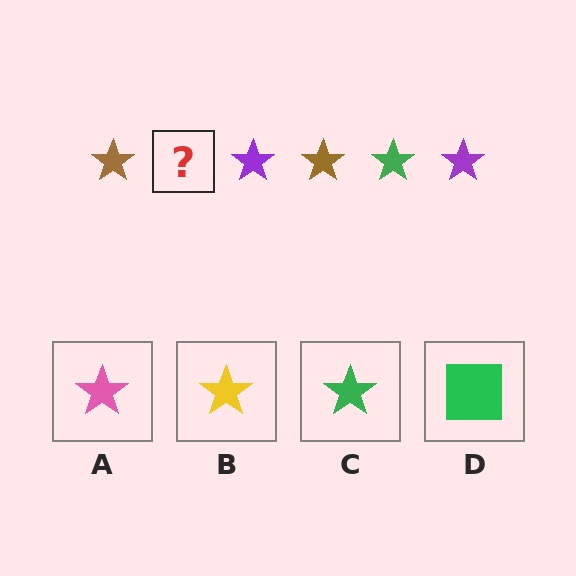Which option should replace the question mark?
Option C.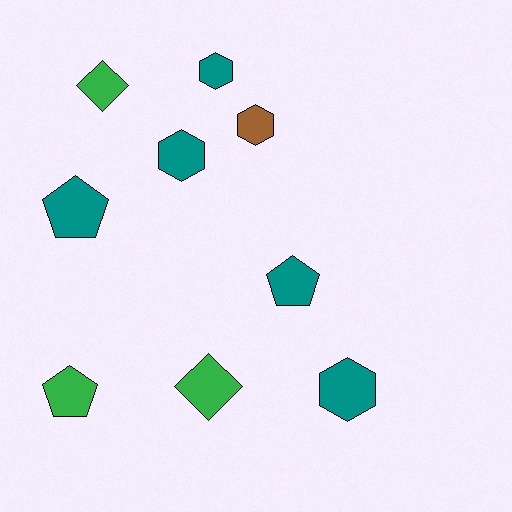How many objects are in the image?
There are 9 objects.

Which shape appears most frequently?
Hexagon, with 4 objects.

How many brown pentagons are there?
There are no brown pentagons.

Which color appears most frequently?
Teal, with 5 objects.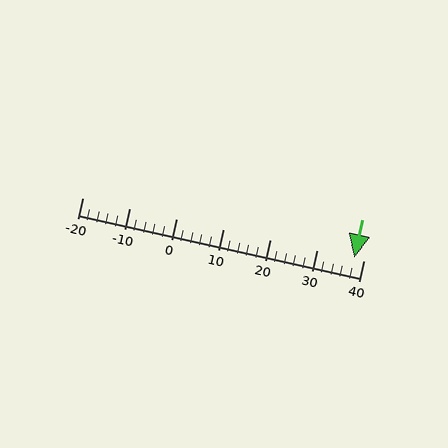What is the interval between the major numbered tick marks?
The major tick marks are spaced 10 units apart.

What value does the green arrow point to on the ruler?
The green arrow points to approximately 38.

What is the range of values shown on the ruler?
The ruler shows values from -20 to 40.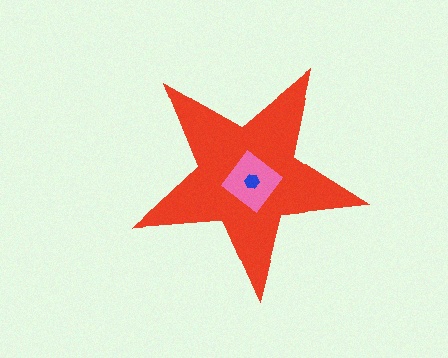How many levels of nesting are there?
3.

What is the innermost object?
The blue hexagon.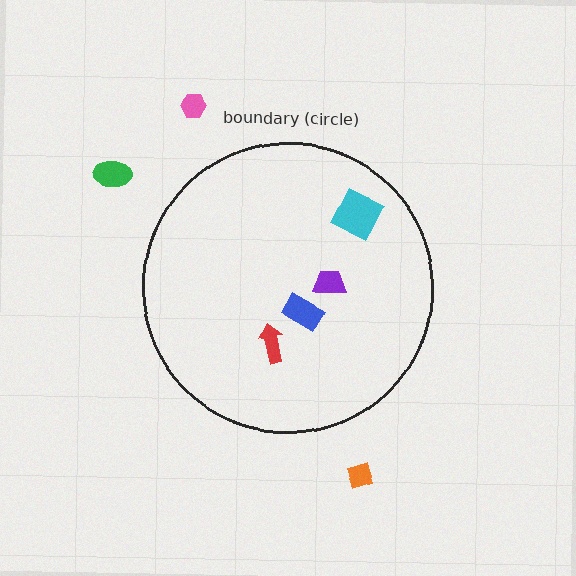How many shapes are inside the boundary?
4 inside, 3 outside.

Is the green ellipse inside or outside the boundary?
Outside.